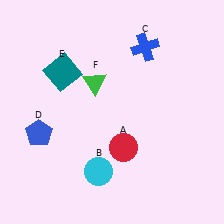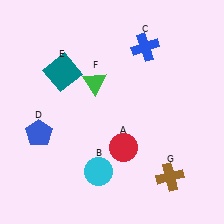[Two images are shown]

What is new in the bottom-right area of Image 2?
A brown cross (G) was added in the bottom-right area of Image 2.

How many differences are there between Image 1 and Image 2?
There is 1 difference between the two images.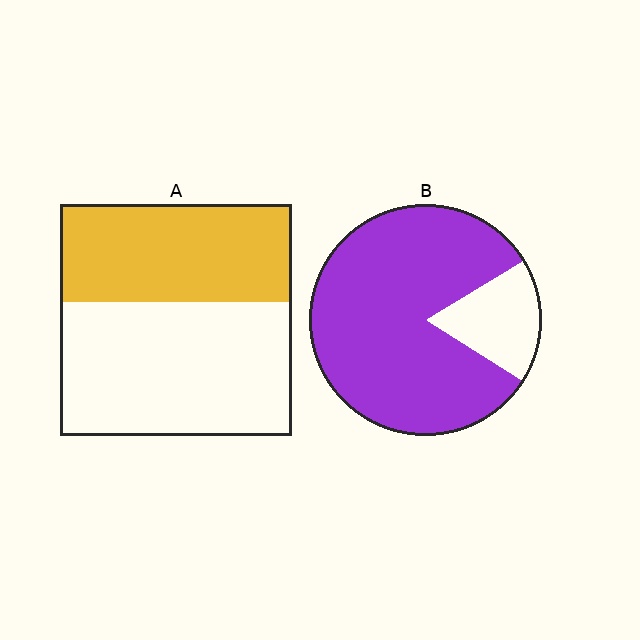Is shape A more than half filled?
No.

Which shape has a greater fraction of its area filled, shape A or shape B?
Shape B.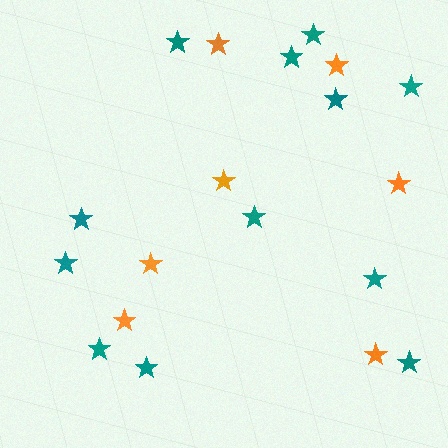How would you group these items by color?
There are 2 groups: one group of orange stars (7) and one group of teal stars (12).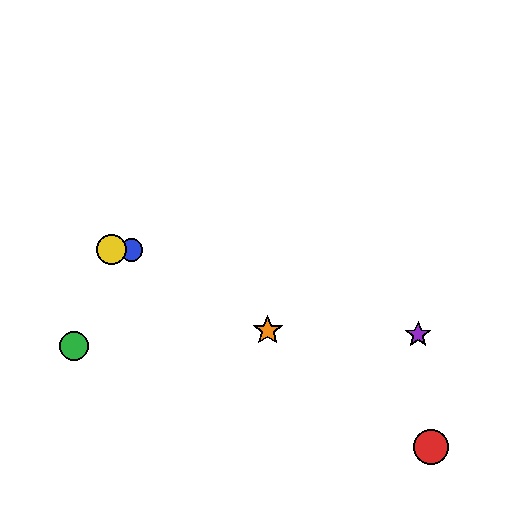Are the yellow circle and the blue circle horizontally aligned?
Yes, both are at y≈250.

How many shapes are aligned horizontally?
2 shapes (the blue circle, the yellow circle) are aligned horizontally.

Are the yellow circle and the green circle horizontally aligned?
No, the yellow circle is at y≈250 and the green circle is at y≈346.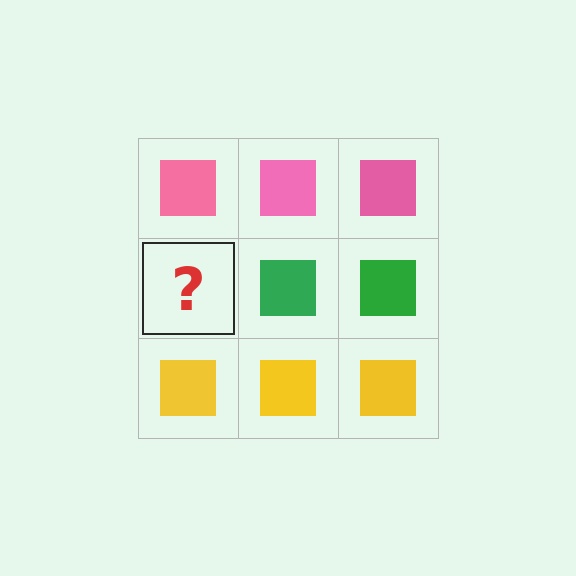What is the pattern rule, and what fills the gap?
The rule is that each row has a consistent color. The gap should be filled with a green square.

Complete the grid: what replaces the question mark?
The question mark should be replaced with a green square.